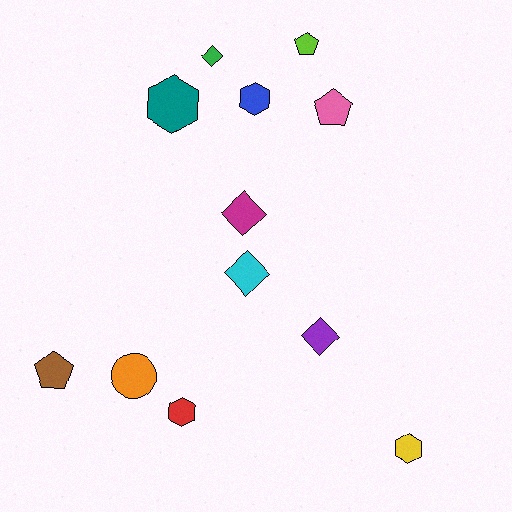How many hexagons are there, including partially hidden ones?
There are 4 hexagons.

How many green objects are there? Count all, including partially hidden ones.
There is 1 green object.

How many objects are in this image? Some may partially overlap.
There are 12 objects.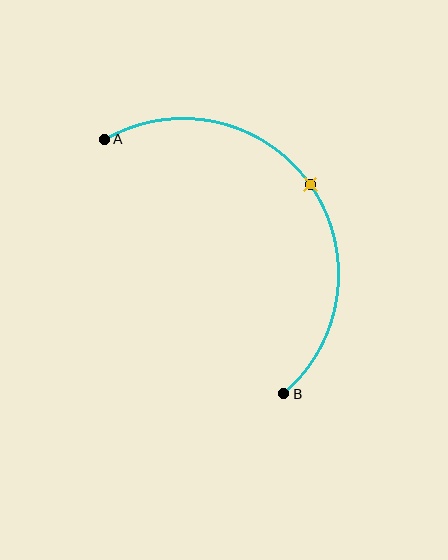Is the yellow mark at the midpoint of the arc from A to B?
Yes. The yellow mark lies on the arc at equal arc-length from both A and B — it is the arc midpoint.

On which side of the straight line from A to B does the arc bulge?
The arc bulges above and to the right of the straight line connecting A and B.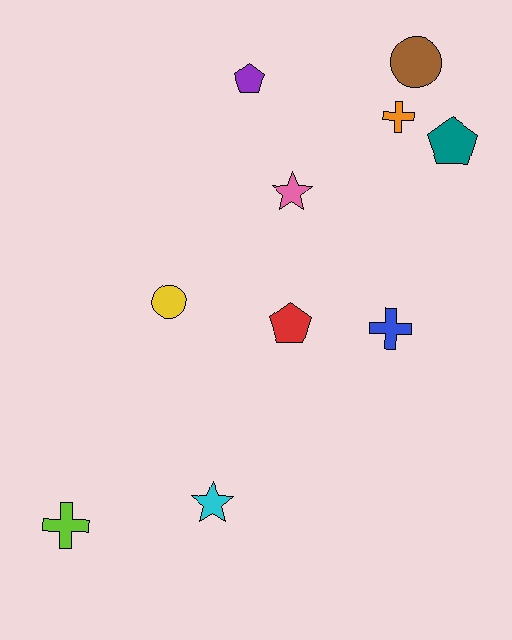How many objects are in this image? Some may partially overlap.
There are 10 objects.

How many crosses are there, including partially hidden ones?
There are 3 crosses.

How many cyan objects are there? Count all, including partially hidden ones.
There is 1 cyan object.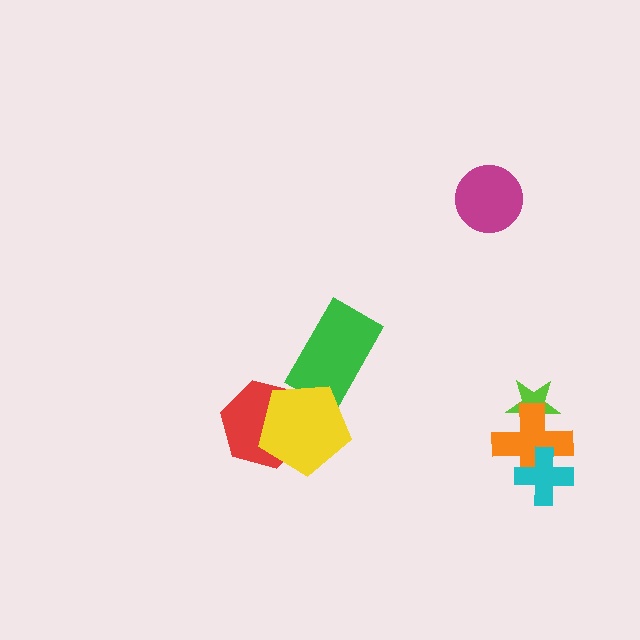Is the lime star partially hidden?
Yes, it is partially covered by another shape.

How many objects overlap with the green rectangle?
1 object overlaps with the green rectangle.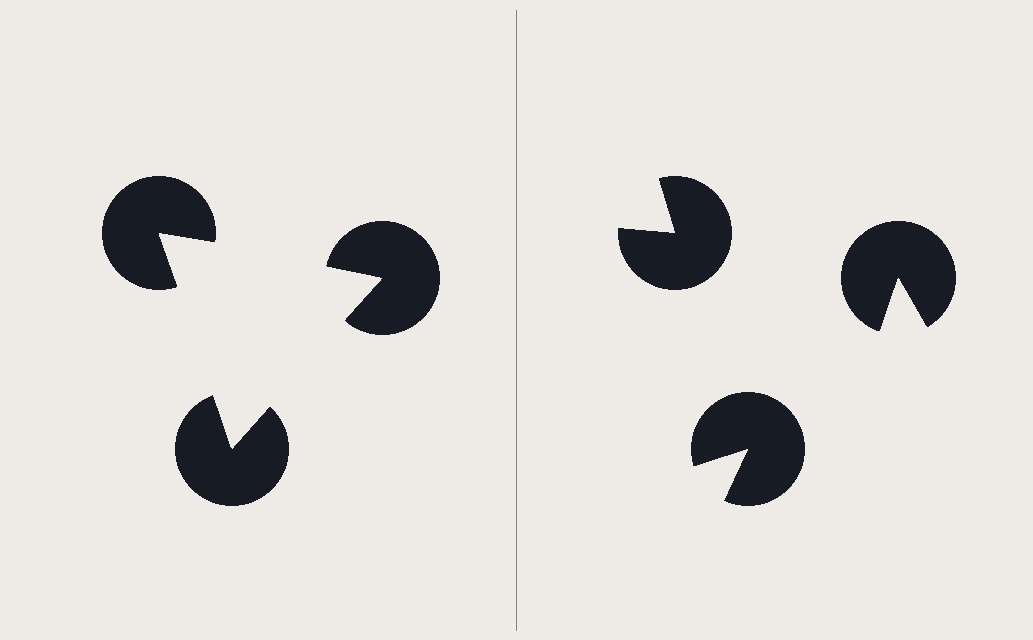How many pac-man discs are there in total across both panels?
6 — 3 on each side.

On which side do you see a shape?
An illusory triangle appears on the left side. On the right side the wedge cuts are rotated, so no coherent shape forms.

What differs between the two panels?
The pac-man discs are positioned identically on both sides; only the wedge orientations differ. On the left they align to a triangle; on the right they are misaligned.